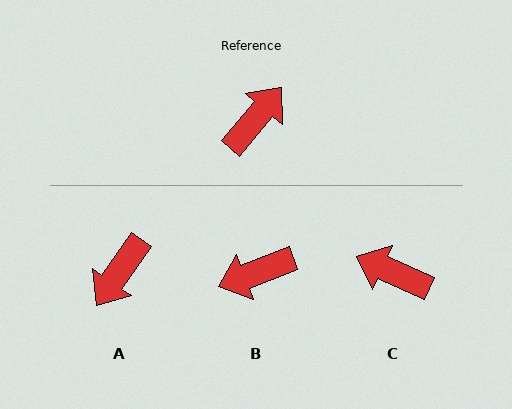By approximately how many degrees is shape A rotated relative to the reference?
Approximately 174 degrees clockwise.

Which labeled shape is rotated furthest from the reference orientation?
A, about 174 degrees away.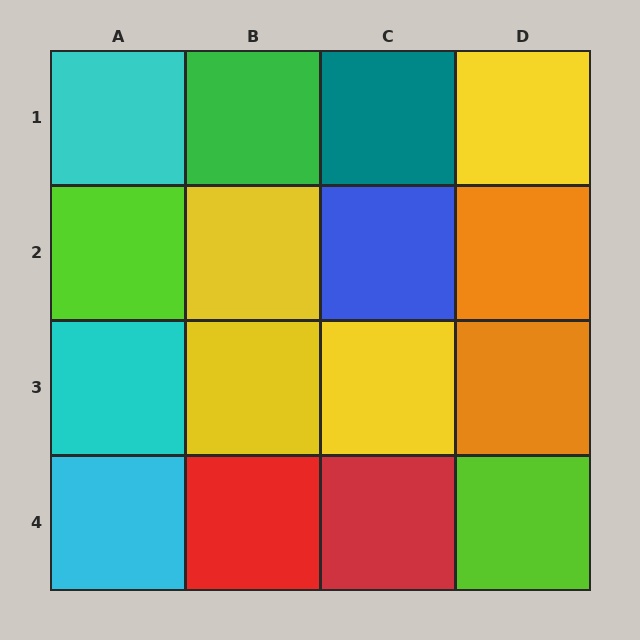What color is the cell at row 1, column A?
Cyan.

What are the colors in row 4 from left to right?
Cyan, red, red, lime.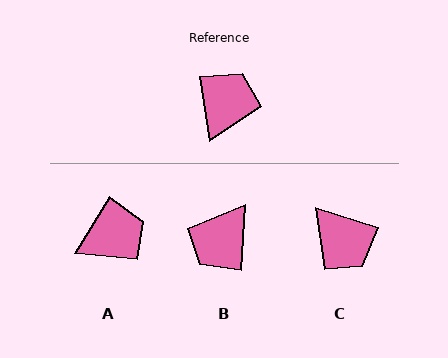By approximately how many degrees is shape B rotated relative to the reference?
Approximately 168 degrees counter-clockwise.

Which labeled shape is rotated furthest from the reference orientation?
B, about 168 degrees away.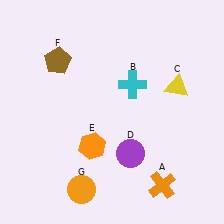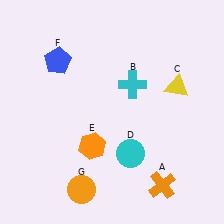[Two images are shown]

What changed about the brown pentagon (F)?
In Image 1, F is brown. In Image 2, it changed to blue.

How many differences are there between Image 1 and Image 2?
There are 2 differences between the two images.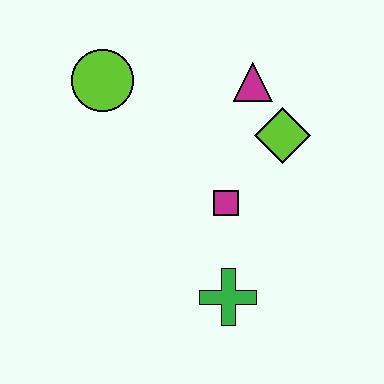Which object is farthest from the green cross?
The lime circle is farthest from the green cross.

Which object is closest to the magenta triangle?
The lime diamond is closest to the magenta triangle.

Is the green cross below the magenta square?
Yes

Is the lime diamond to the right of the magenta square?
Yes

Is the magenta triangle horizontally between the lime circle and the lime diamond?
Yes